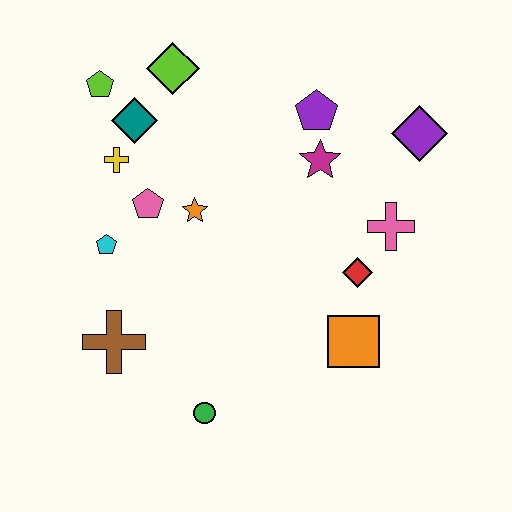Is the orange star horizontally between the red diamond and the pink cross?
No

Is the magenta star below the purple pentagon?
Yes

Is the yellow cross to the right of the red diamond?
No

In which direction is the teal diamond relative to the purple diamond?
The teal diamond is to the left of the purple diamond.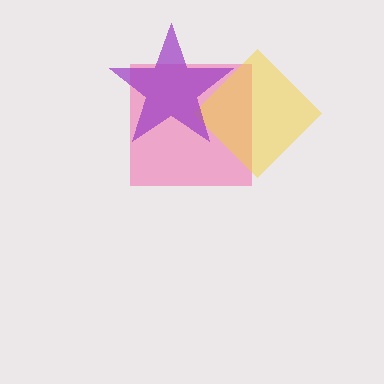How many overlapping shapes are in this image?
There are 3 overlapping shapes in the image.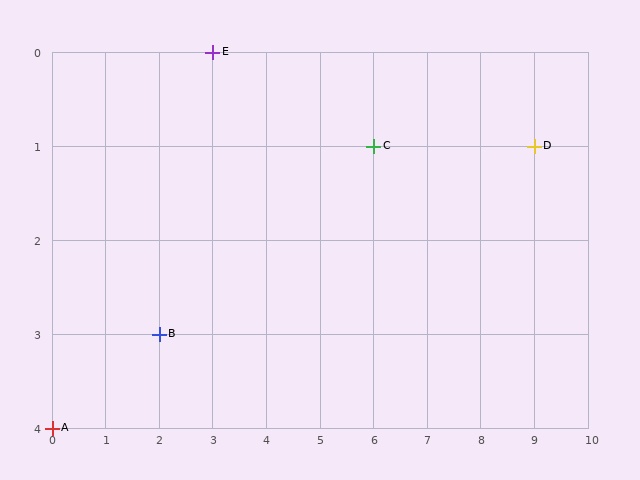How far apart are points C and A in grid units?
Points C and A are 6 columns and 3 rows apart (about 6.7 grid units diagonally).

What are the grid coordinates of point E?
Point E is at grid coordinates (3, 0).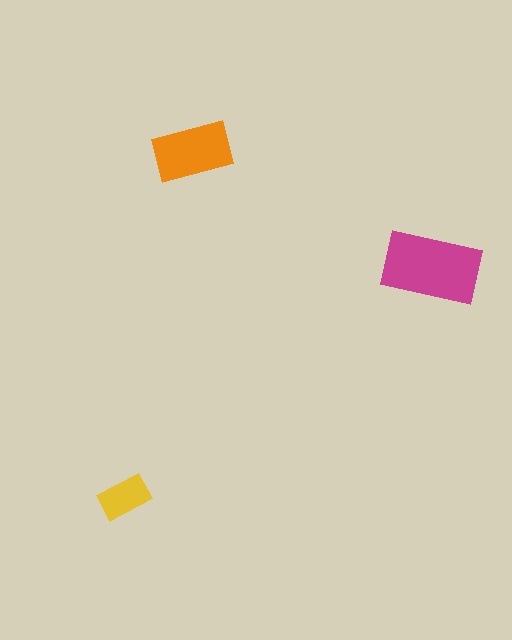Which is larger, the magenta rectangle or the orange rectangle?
The magenta one.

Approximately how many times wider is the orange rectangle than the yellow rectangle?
About 1.5 times wider.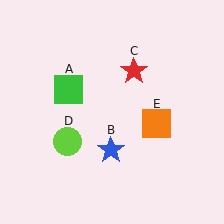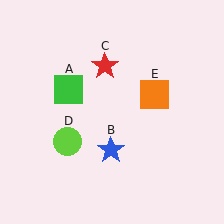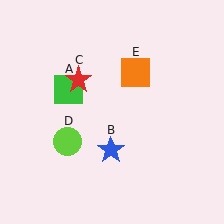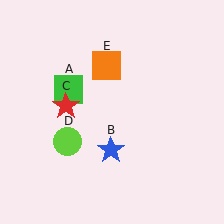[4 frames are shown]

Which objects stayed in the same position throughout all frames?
Green square (object A) and blue star (object B) and lime circle (object D) remained stationary.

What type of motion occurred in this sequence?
The red star (object C), orange square (object E) rotated counterclockwise around the center of the scene.